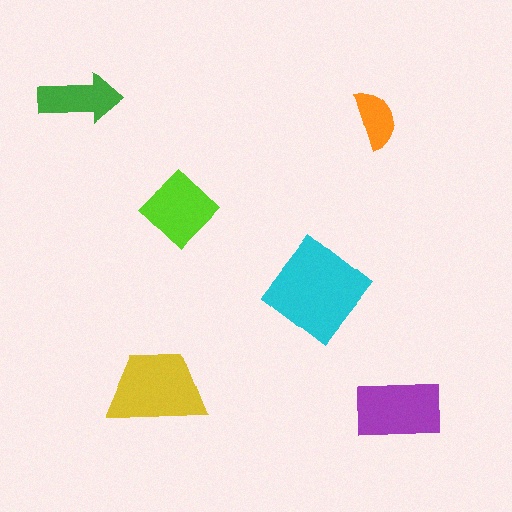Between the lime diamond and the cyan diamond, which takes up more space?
The cyan diamond.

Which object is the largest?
The cyan diamond.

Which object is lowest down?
The purple rectangle is bottommost.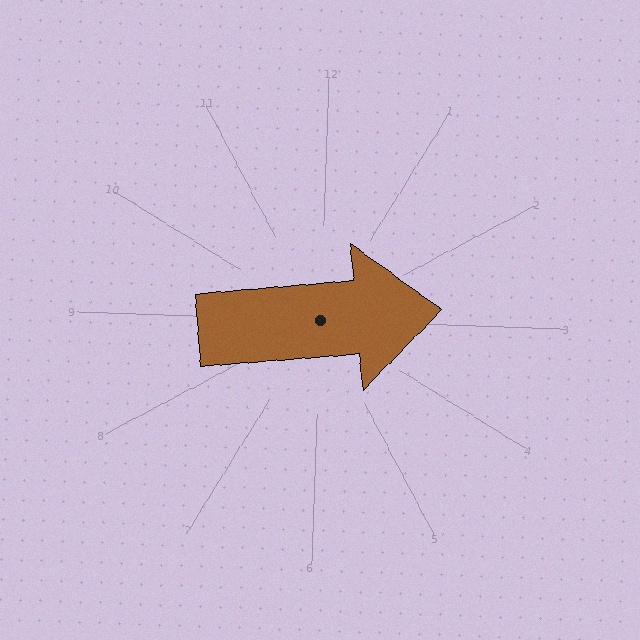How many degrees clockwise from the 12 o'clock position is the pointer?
Approximately 83 degrees.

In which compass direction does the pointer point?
East.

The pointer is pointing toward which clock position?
Roughly 3 o'clock.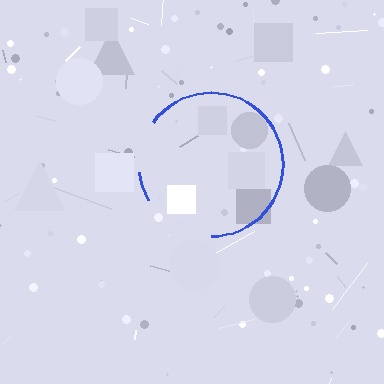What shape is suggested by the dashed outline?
The dashed outline suggests a circle.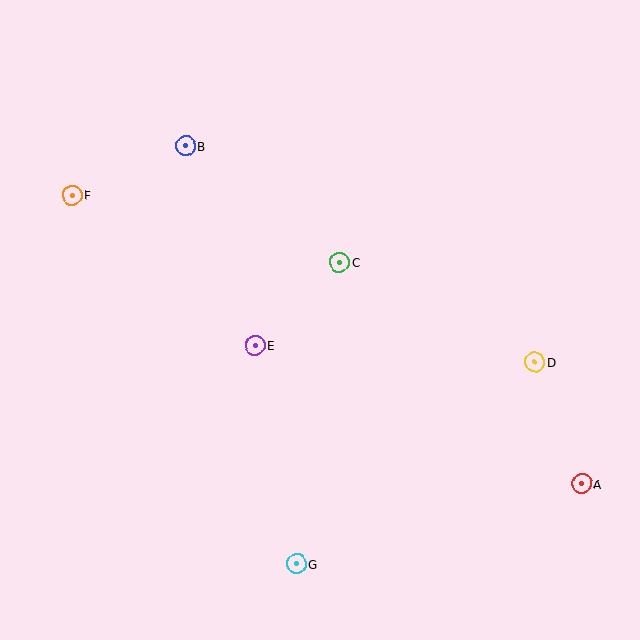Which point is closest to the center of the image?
Point C at (340, 262) is closest to the center.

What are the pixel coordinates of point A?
Point A is at (582, 484).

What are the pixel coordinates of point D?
Point D is at (535, 362).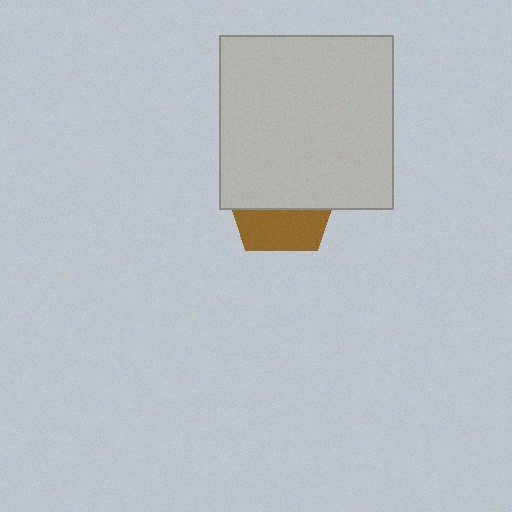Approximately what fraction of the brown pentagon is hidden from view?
Roughly 60% of the brown pentagon is hidden behind the light gray square.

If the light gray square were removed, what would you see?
You would see the complete brown pentagon.